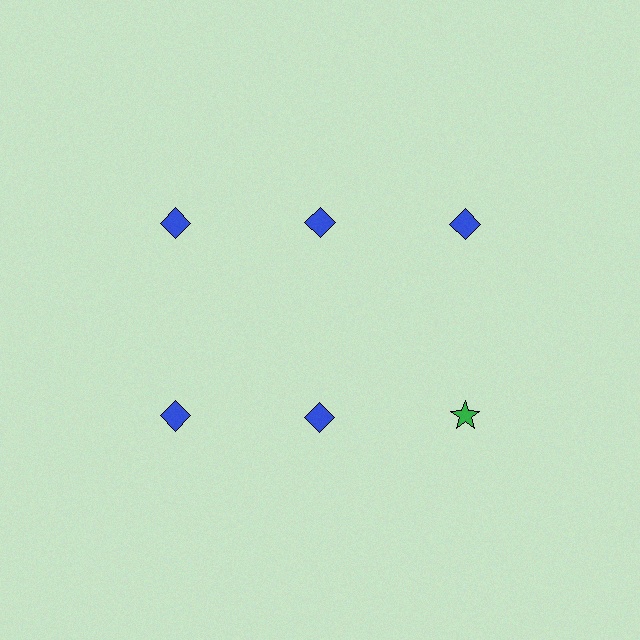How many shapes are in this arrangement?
There are 6 shapes arranged in a grid pattern.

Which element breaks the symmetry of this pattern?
The green star in the second row, center column breaks the symmetry. All other shapes are blue diamonds.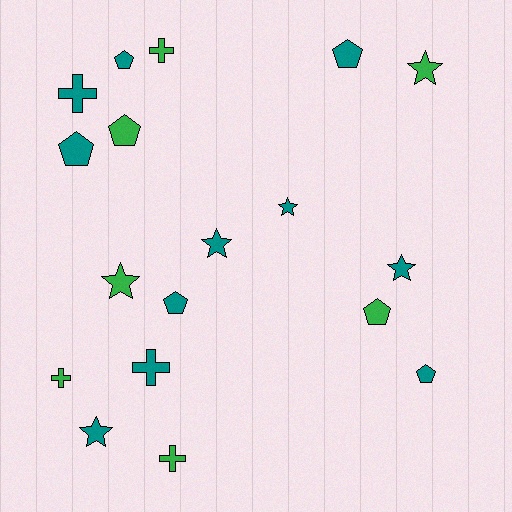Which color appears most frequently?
Teal, with 11 objects.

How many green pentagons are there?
There are 2 green pentagons.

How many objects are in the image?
There are 18 objects.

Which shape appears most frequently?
Pentagon, with 7 objects.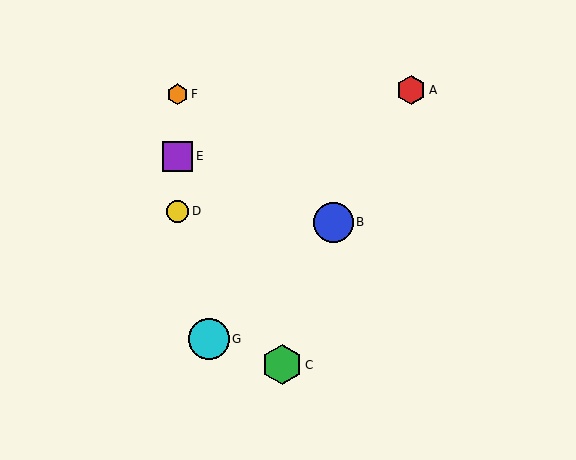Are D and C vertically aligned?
No, D is at x≈178 and C is at x≈282.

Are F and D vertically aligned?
Yes, both are at x≈178.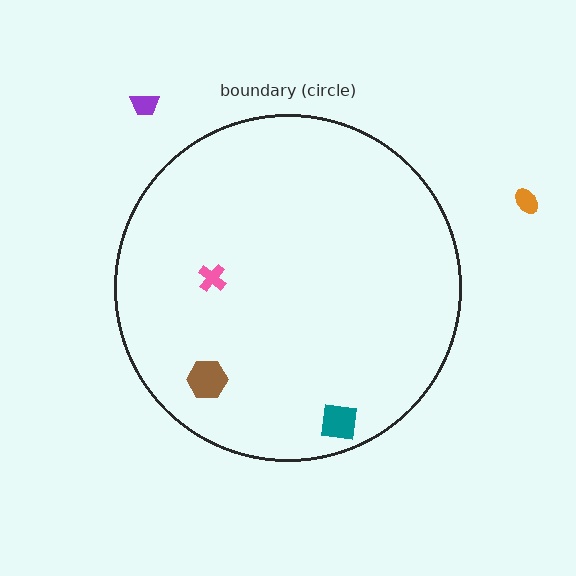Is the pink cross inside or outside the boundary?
Inside.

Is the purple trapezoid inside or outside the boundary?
Outside.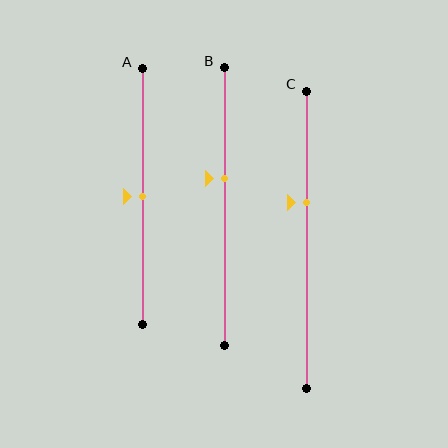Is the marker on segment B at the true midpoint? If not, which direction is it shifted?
No, the marker on segment B is shifted upward by about 10% of the segment length.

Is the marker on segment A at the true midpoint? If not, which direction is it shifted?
Yes, the marker on segment A is at the true midpoint.